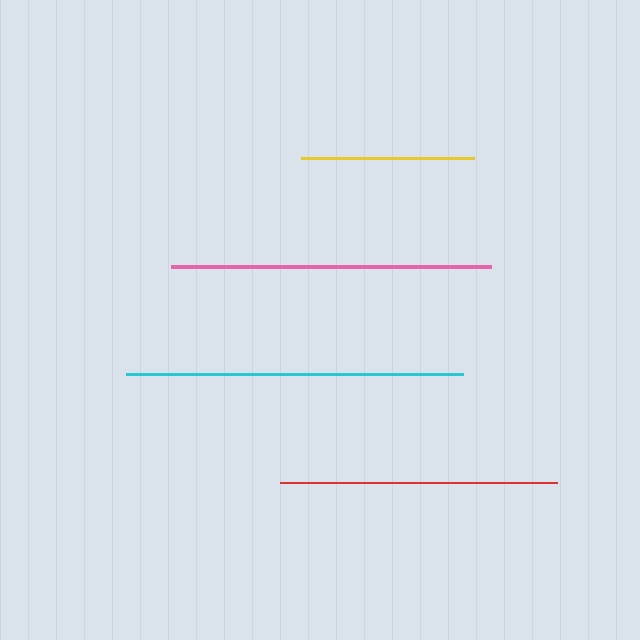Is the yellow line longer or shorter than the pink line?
The pink line is longer than the yellow line.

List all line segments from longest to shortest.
From longest to shortest: cyan, pink, red, yellow.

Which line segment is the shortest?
The yellow line is the shortest at approximately 173 pixels.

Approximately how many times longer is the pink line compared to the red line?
The pink line is approximately 1.2 times the length of the red line.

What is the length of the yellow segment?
The yellow segment is approximately 173 pixels long.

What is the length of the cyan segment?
The cyan segment is approximately 338 pixels long.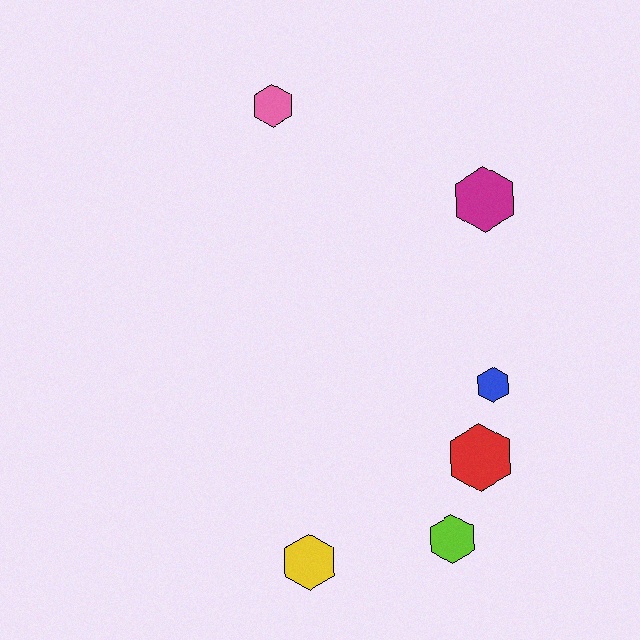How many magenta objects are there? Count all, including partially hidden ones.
There is 1 magenta object.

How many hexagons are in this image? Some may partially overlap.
There are 6 hexagons.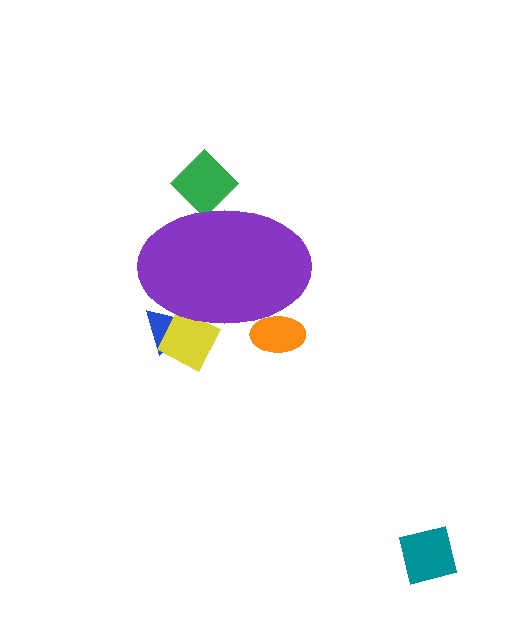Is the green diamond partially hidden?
Yes, the green diamond is partially hidden behind the purple ellipse.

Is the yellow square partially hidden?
Yes, the yellow square is partially hidden behind the purple ellipse.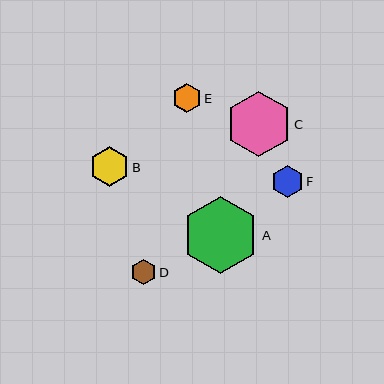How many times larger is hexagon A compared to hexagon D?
Hexagon A is approximately 3.1 times the size of hexagon D.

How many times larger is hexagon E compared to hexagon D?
Hexagon E is approximately 1.1 times the size of hexagon D.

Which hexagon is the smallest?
Hexagon D is the smallest with a size of approximately 25 pixels.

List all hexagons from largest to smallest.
From largest to smallest: A, C, B, F, E, D.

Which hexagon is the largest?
Hexagon A is the largest with a size of approximately 77 pixels.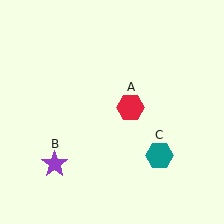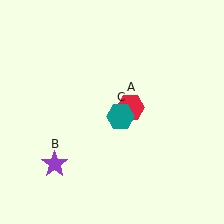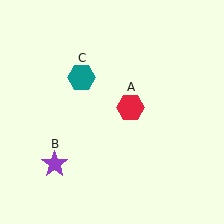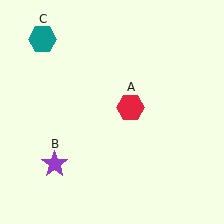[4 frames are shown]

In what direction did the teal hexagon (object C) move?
The teal hexagon (object C) moved up and to the left.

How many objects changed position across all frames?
1 object changed position: teal hexagon (object C).